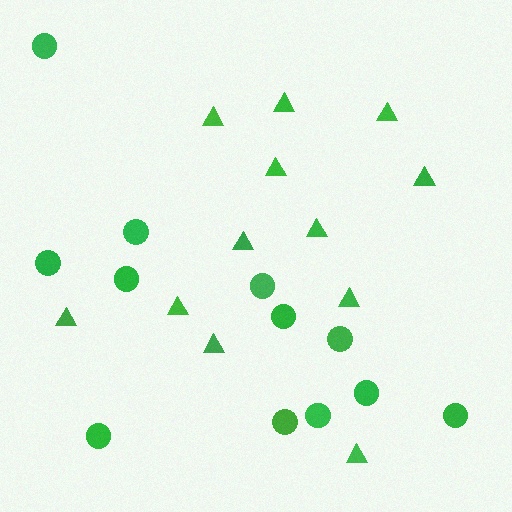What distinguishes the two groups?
There are 2 groups: one group of triangles (12) and one group of circles (12).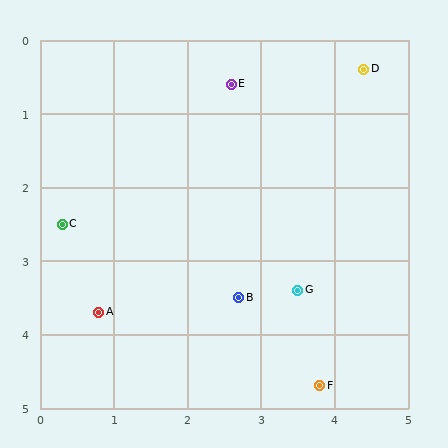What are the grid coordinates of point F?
Point F is at approximately (3.8, 4.7).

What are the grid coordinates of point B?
Point B is at approximately (2.7, 3.5).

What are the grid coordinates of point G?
Point G is at approximately (3.5, 3.4).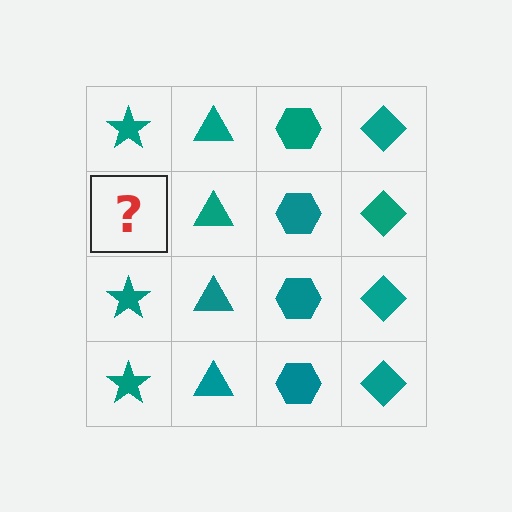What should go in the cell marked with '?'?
The missing cell should contain a teal star.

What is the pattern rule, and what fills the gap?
The rule is that each column has a consistent shape. The gap should be filled with a teal star.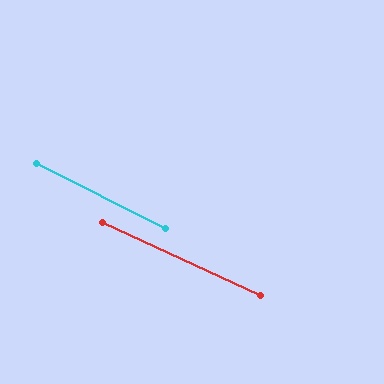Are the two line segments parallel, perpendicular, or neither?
Parallel — their directions differ by only 1.8°.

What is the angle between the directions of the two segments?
Approximately 2 degrees.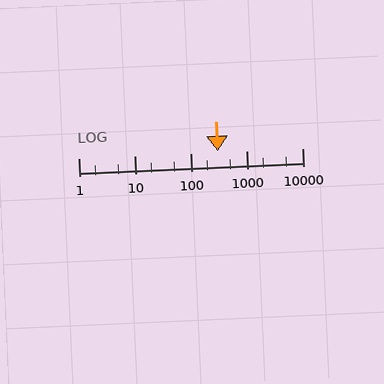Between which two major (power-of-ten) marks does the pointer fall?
The pointer is between 100 and 1000.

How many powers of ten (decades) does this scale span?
The scale spans 4 decades, from 1 to 10000.